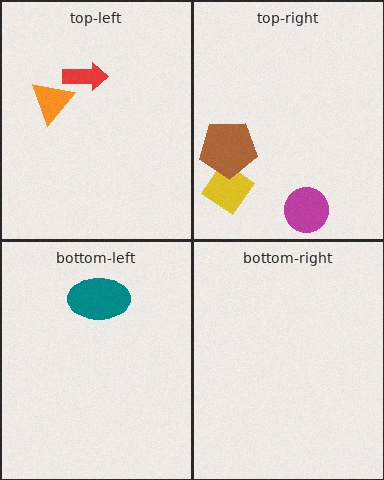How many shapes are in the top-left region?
2.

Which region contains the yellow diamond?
The top-right region.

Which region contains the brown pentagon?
The top-right region.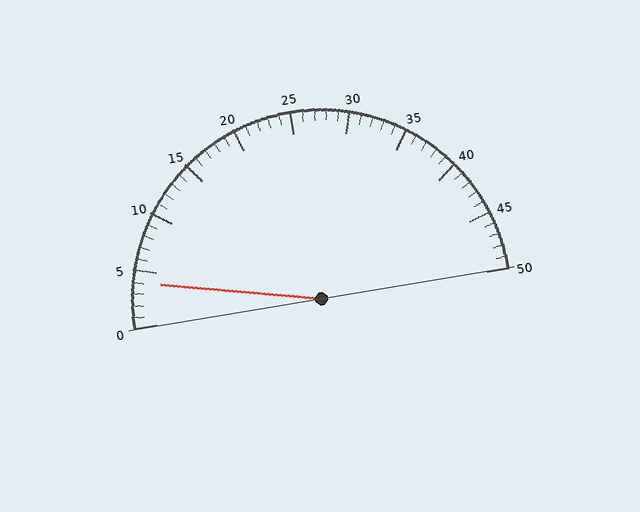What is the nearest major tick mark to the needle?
The nearest major tick mark is 5.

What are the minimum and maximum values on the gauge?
The gauge ranges from 0 to 50.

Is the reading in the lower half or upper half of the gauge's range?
The reading is in the lower half of the range (0 to 50).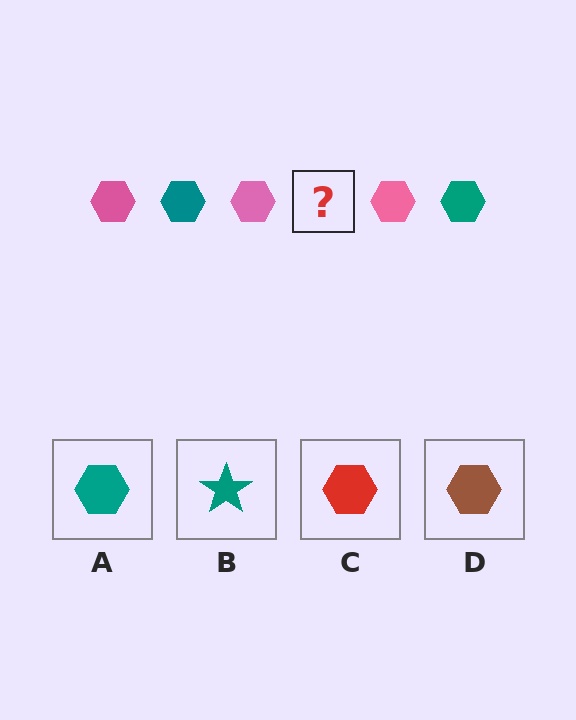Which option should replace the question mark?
Option A.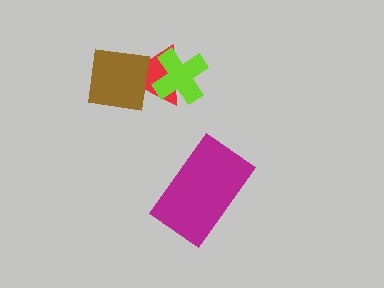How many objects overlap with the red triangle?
2 objects overlap with the red triangle.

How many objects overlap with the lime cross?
1 object overlaps with the lime cross.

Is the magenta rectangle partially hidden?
No, no other shape covers it.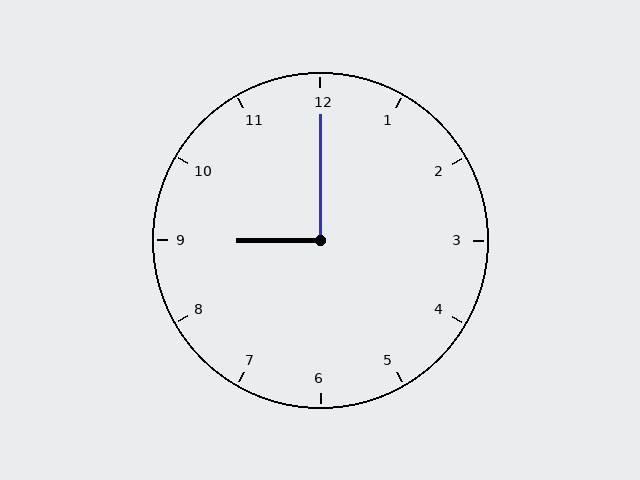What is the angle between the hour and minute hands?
Approximately 90 degrees.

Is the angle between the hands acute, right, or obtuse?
It is right.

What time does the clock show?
9:00.